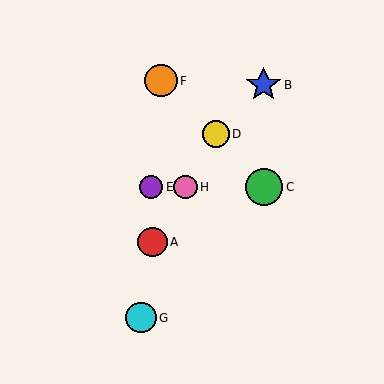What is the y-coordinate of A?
Object A is at y≈242.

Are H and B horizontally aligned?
No, H is at y≈187 and B is at y≈85.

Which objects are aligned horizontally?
Objects C, E, H are aligned horizontally.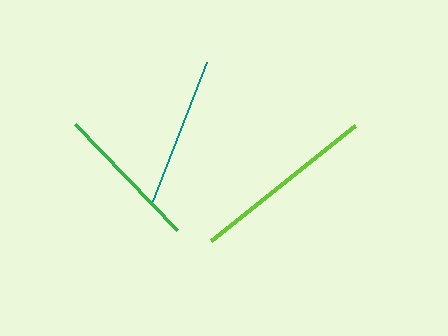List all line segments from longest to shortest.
From longest to shortest: lime, teal, green.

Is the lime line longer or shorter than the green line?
The lime line is longer than the green line.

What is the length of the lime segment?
The lime segment is approximately 185 pixels long.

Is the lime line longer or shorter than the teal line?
The lime line is longer than the teal line.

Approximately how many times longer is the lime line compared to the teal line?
The lime line is approximately 1.2 times the length of the teal line.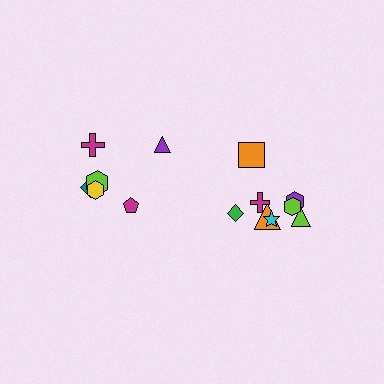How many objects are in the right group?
There are 8 objects.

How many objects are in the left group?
There are 6 objects.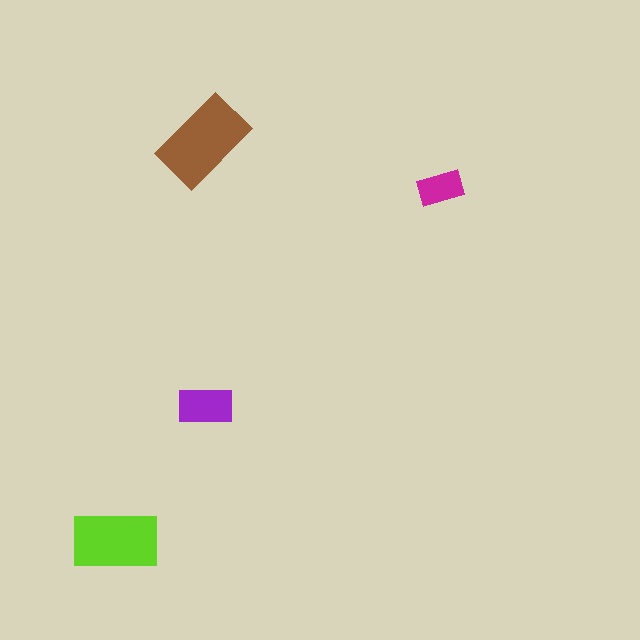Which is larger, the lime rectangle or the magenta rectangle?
The lime one.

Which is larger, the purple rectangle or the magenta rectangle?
The purple one.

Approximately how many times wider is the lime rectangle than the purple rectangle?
About 1.5 times wider.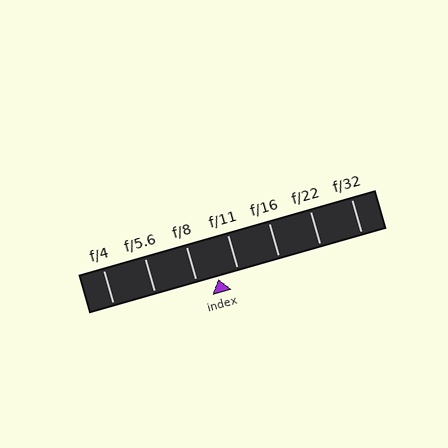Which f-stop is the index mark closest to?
The index mark is closest to f/11.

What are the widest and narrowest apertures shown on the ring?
The widest aperture shown is f/4 and the narrowest is f/32.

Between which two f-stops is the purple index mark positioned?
The index mark is between f/8 and f/11.